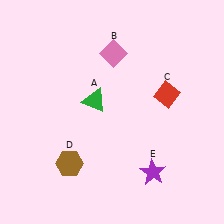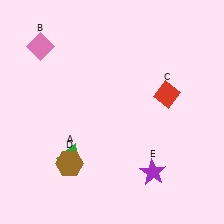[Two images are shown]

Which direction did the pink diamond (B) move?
The pink diamond (B) moved left.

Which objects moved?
The objects that moved are: the green triangle (A), the pink diamond (B).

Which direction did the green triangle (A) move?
The green triangle (A) moved down.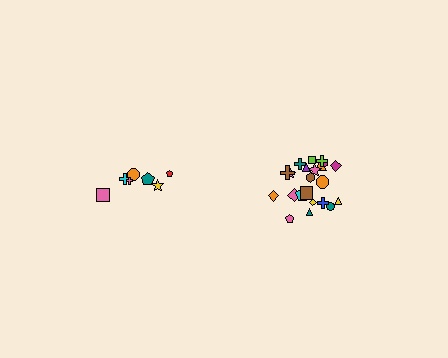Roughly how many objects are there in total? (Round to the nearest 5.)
Roughly 30 objects in total.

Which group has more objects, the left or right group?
The right group.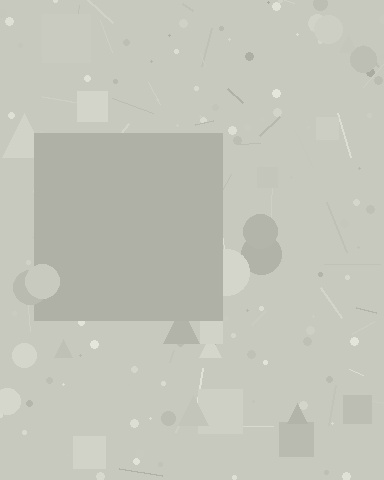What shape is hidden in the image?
A square is hidden in the image.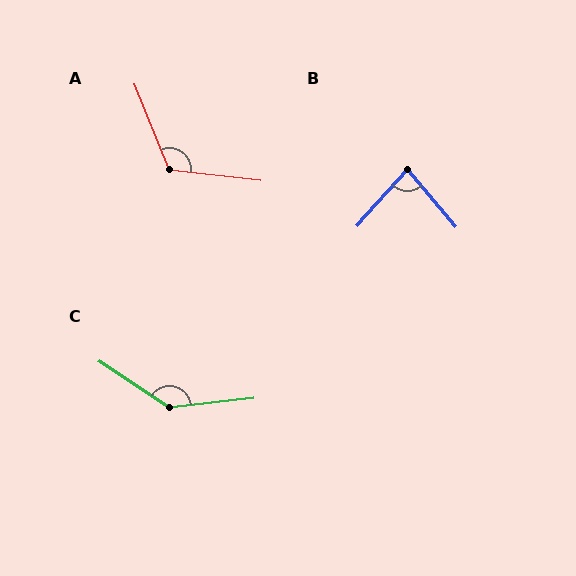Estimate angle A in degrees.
Approximately 118 degrees.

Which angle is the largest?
C, at approximately 140 degrees.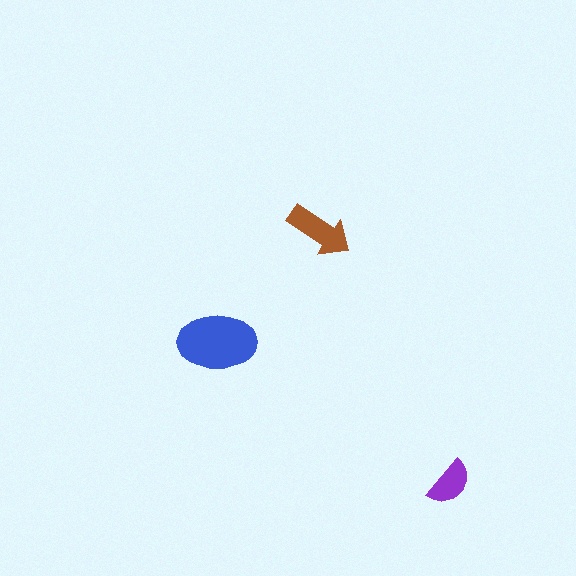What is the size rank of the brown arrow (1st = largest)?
2nd.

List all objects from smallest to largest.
The purple semicircle, the brown arrow, the blue ellipse.